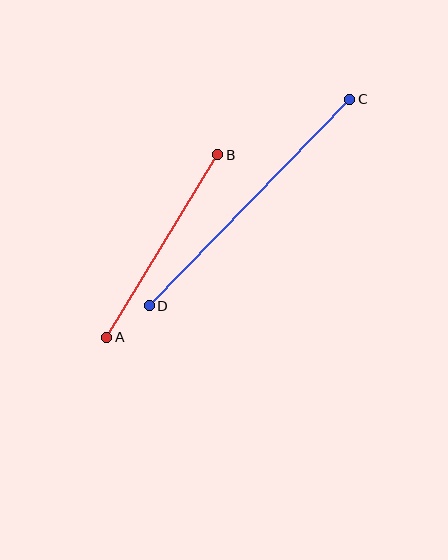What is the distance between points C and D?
The distance is approximately 288 pixels.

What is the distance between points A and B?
The distance is approximately 213 pixels.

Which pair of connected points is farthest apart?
Points C and D are farthest apart.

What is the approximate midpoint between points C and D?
The midpoint is at approximately (250, 203) pixels.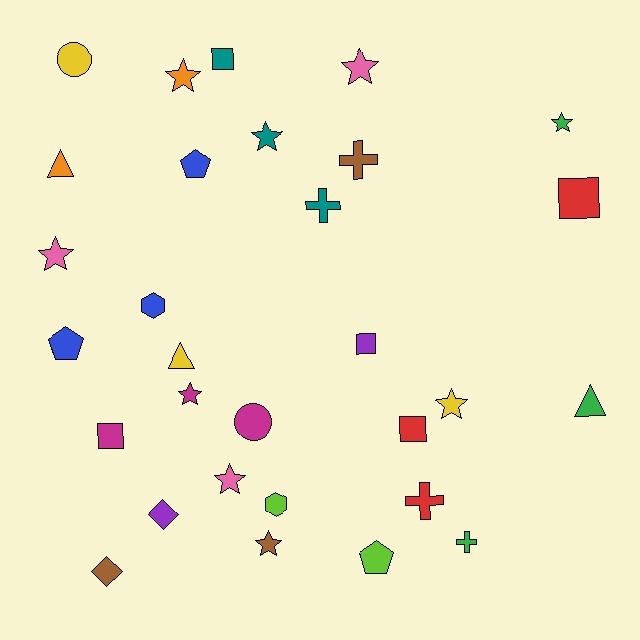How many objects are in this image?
There are 30 objects.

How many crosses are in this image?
There are 4 crosses.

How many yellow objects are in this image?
There are 3 yellow objects.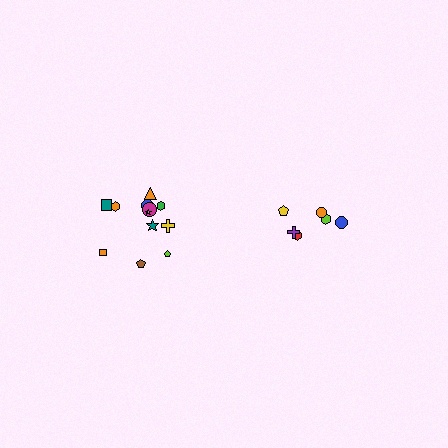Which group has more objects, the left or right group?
The left group.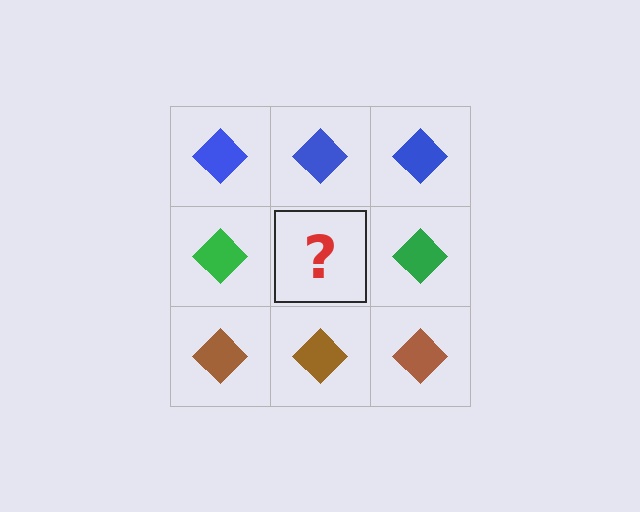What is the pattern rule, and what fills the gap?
The rule is that each row has a consistent color. The gap should be filled with a green diamond.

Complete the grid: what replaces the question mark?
The question mark should be replaced with a green diamond.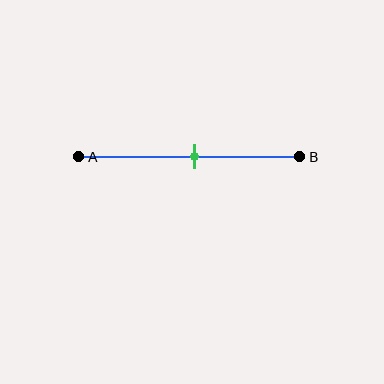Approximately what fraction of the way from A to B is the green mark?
The green mark is approximately 50% of the way from A to B.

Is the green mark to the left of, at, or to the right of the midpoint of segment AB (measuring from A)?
The green mark is approximately at the midpoint of segment AB.